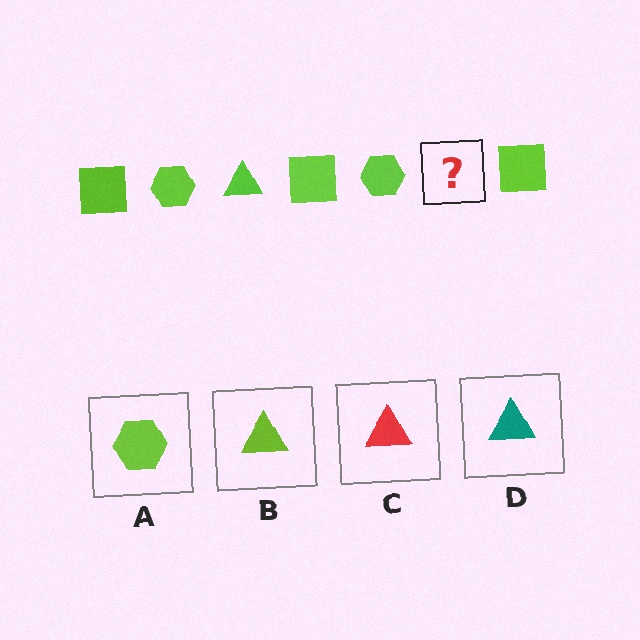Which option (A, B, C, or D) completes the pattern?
B.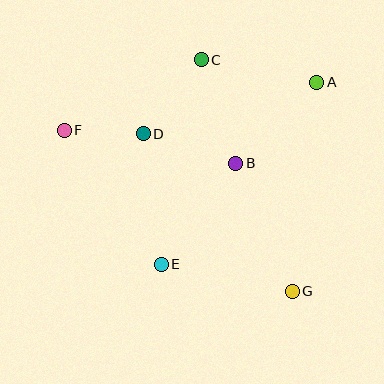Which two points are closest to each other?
Points D and F are closest to each other.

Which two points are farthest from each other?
Points F and G are farthest from each other.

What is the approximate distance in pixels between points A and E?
The distance between A and E is approximately 240 pixels.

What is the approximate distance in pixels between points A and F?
The distance between A and F is approximately 257 pixels.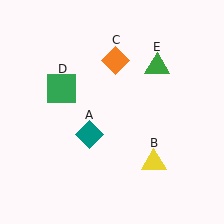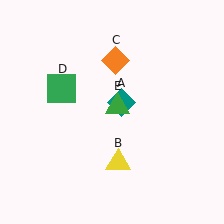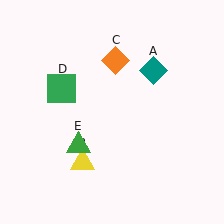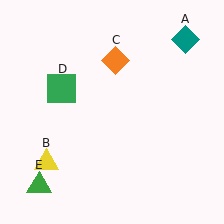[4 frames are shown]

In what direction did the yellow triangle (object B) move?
The yellow triangle (object B) moved left.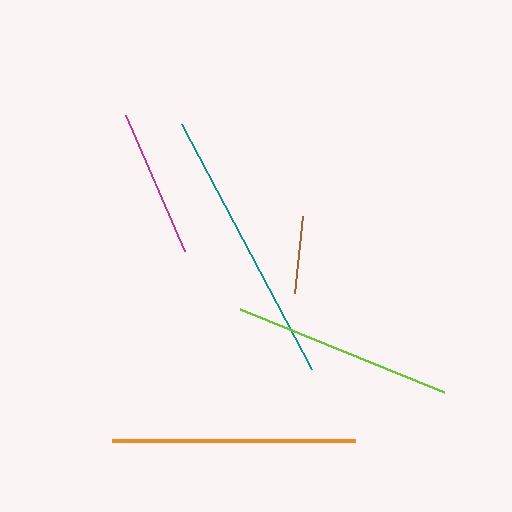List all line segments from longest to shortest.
From longest to shortest: teal, orange, lime, magenta, brown.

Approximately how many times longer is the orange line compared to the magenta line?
The orange line is approximately 1.6 times the length of the magenta line.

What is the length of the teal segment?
The teal segment is approximately 277 pixels long.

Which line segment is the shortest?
The brown line is the shortest at approximately 78 pixels.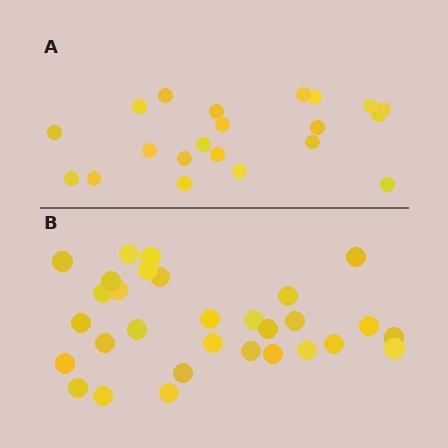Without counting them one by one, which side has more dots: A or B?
Region B (the bottom region) has more dots.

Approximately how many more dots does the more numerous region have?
Region B has roughly 8 or so more dots than region A.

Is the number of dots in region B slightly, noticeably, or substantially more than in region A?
Region B has noticeably more, but not dramatically so. The ratio is roughly 1.4 to 1.